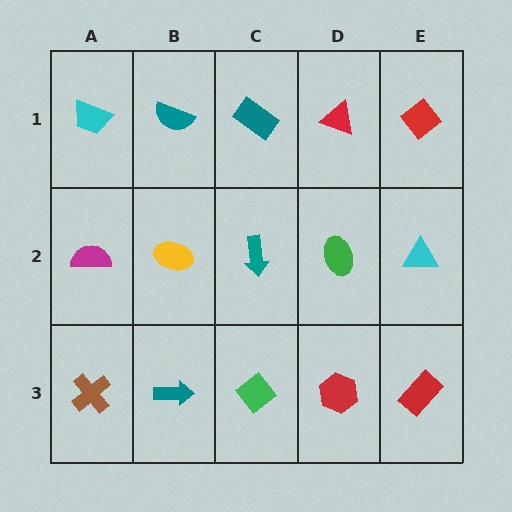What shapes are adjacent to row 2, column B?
A teal semicircle (row 1, column B), a teal arrow (row 3, column B), a magenta semicircle (row 2, column A), a teal arrow (row 2, column C).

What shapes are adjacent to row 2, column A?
A cyan trapezoid (row 1, column A), a brown cross (row 3, column A), a yellow ellipse (row 2, column B).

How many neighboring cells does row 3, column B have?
3.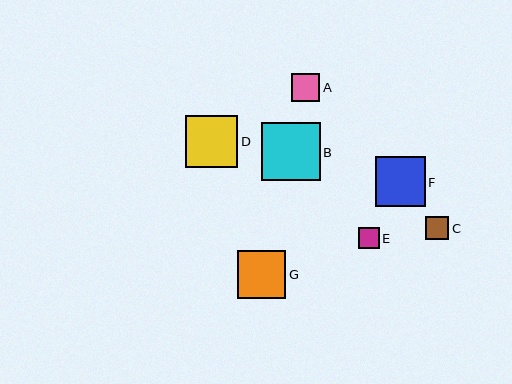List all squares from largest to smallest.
From largest to smallest: B, D, F, G, A, C, E.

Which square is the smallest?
Square E is the smallest with a size of approximately 21 pixels.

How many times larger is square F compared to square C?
Square F is approximately 2.2 times the size of square C.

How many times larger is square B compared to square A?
Square B is approximately 2.1 times the size of square A.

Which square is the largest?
Square B is the largest with a size of approximately 58 pixels.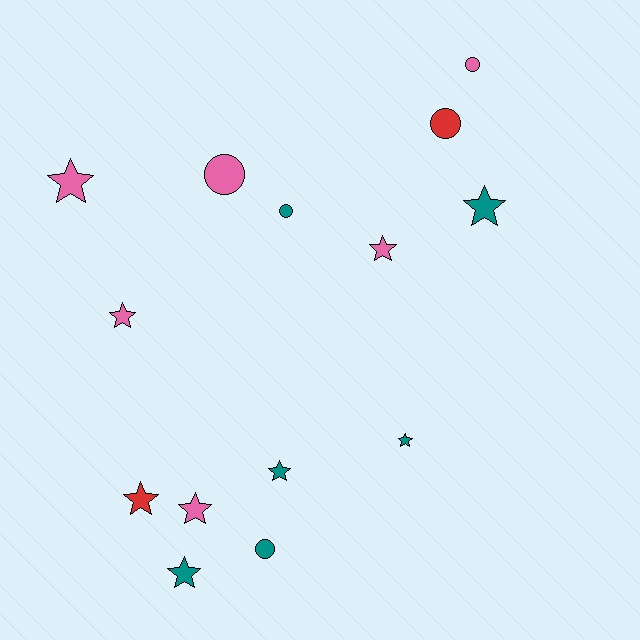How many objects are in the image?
There are 14 objects.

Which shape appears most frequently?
Star, with 9 objects.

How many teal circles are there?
There are 2 teal circles.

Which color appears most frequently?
Teal, with 6 objects.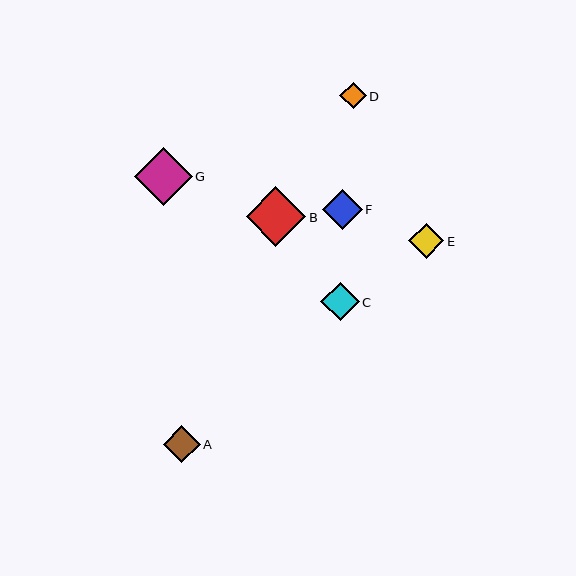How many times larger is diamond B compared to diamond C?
Diamond B is approximately 1.6 times the size of diamond C.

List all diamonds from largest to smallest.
From largest to smallest: B, G, F, C, A, E, D.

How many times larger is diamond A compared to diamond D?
Diamond A is approximately 1.4 times the size of diamond D.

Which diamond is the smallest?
Diamond D is the smallest with a size of approximately 27 pixels.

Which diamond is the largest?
Diamond B is the largest with a size of approximately 59 pixels.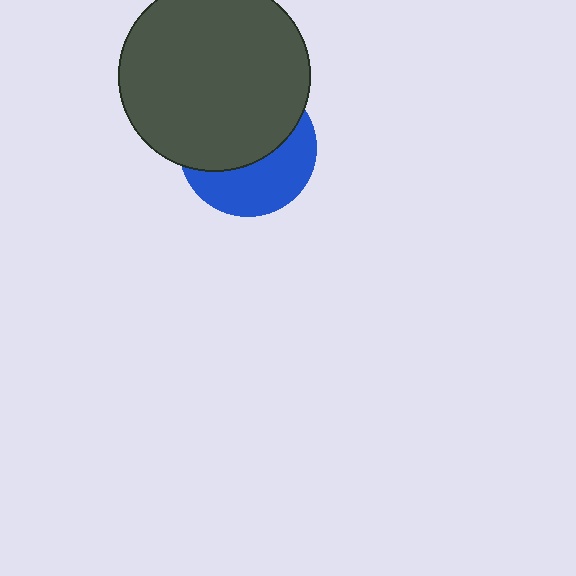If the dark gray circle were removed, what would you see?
You would see the complete blue circle.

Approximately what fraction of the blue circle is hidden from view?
Roughly 57% of the blue circle is hidden behind the dark gray circle.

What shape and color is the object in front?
The object in front is a dark gray circle.